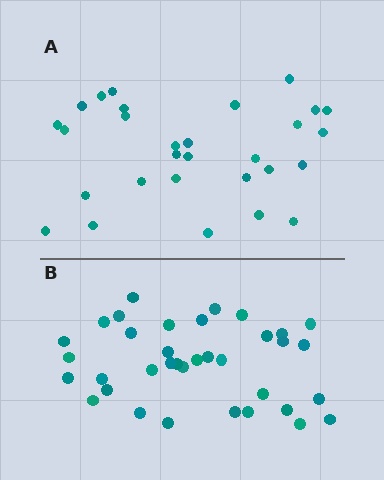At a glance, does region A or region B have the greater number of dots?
Region B (the bottom region) has more dots.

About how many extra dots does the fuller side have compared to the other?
Region B has roughly 8 or so more dots than region A.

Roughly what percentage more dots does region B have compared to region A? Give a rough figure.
About 25% more.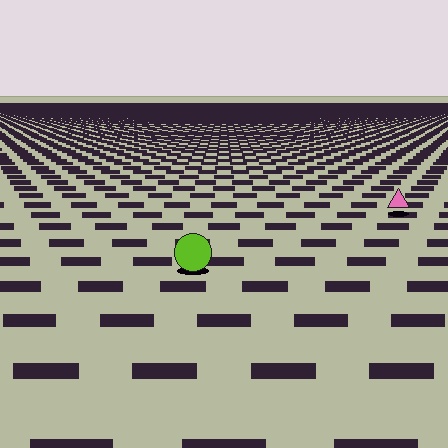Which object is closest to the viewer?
The lime circle is closest. The texture marks near it are larger and more spread out.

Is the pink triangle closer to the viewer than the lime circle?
No. The lime circle is closer — you can tell from the texture gradient: the ground texture is coarser near it.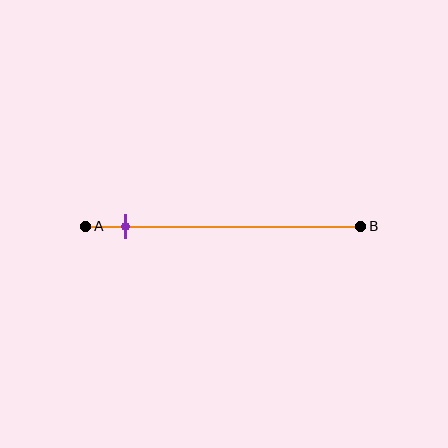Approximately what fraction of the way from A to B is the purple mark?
The purple mark is approximately 15% of the way from A to B.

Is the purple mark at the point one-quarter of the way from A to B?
No, the mark is at about 15% from A, not at the 25% one-quarter point.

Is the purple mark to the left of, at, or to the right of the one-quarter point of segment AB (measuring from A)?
The purple mark is to the left of the one-quarter point of segment AB.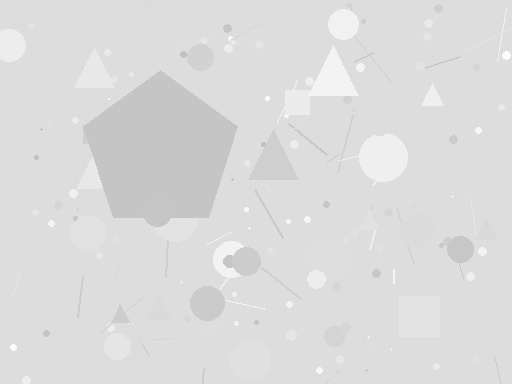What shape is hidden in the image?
A pentagon is hidden in the image.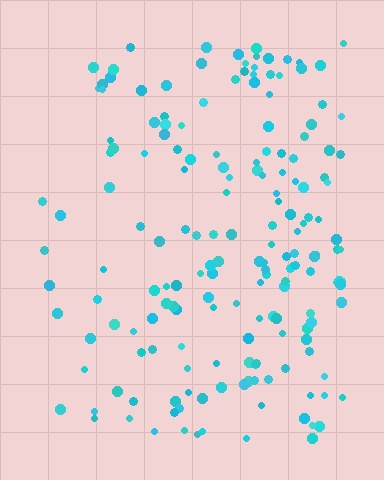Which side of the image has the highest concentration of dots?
The right.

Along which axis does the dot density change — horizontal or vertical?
Horizontal.